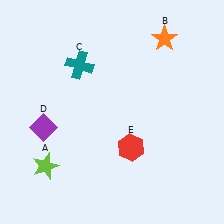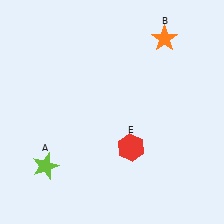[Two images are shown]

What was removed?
The purple diamond (D), the teal cross (C) were removed in Image 2.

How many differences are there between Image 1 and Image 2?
There are 2 differences between the two images.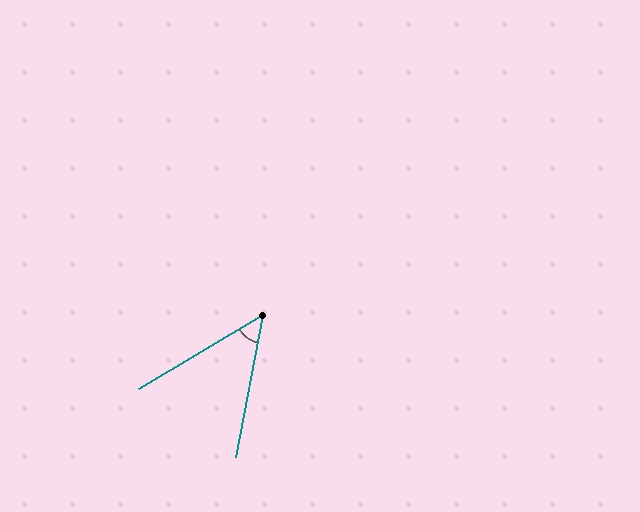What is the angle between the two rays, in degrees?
Approximately 49 degrees.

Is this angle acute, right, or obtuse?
It is acute.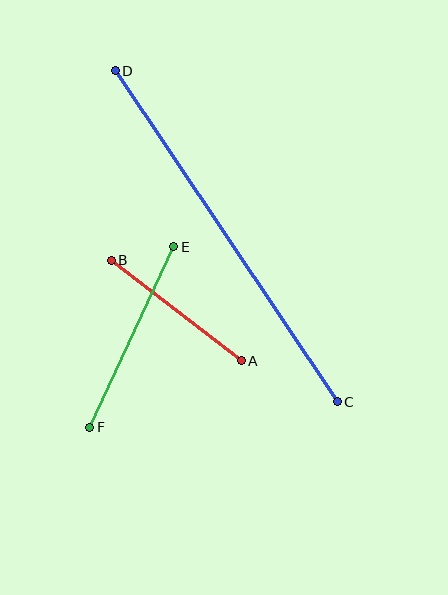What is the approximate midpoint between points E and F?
The midpoint is at approximately (132, 337) pixels.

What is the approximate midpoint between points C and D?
The midpoint is at approximately (226, 236) pixels.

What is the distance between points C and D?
The distance is approximately 398 pixels.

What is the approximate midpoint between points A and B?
The midpoint is at approximately (176, 310) pixels.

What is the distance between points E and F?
The distance is approximately 199 pixels.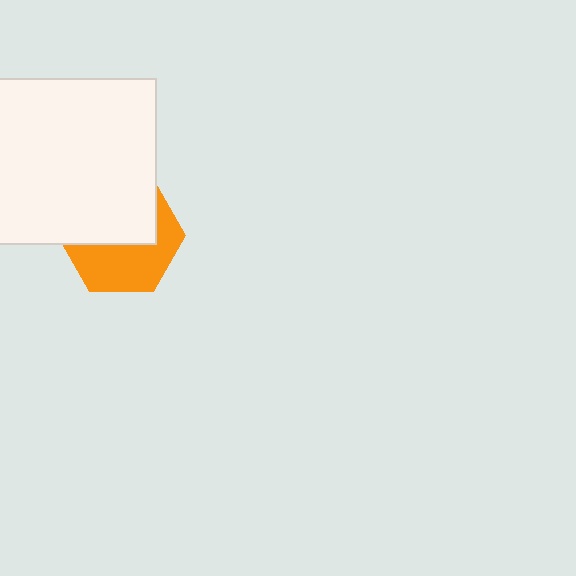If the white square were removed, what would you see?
You would see the complete orange hexagon.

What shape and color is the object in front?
The object in front is a white square.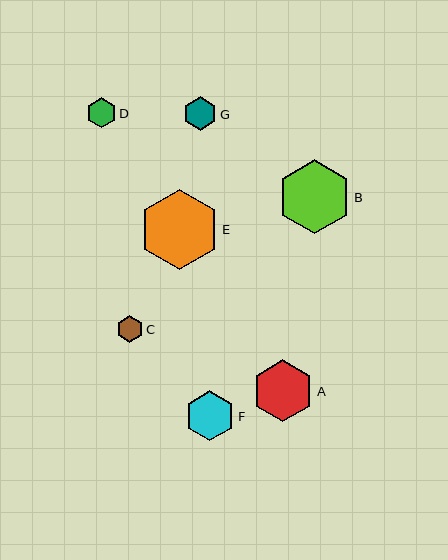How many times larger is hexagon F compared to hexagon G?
Hexagon F is approximately 1.5 times the size of hexagon G.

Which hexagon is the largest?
Hexagon E is the largest with a size of approximately 81 pixels.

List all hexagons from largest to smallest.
From largest to smallest: E, B, A, F, G, D, C.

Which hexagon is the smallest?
Hexagon C is the smallest with a size of approximately 27 pixels.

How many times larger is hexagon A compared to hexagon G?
Hexagon A is approximately 1.8 times the size of hexagon G.